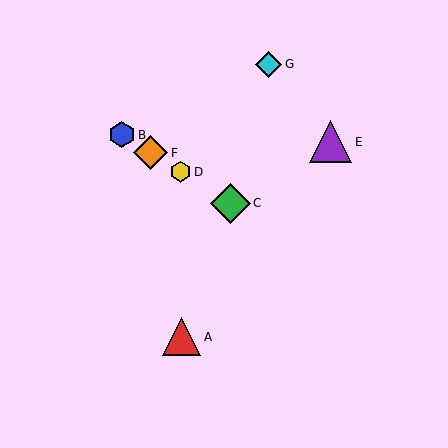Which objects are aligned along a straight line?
Objects B, C, D, F are aligned along a straight line.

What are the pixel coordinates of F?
Object F is at (151, 153).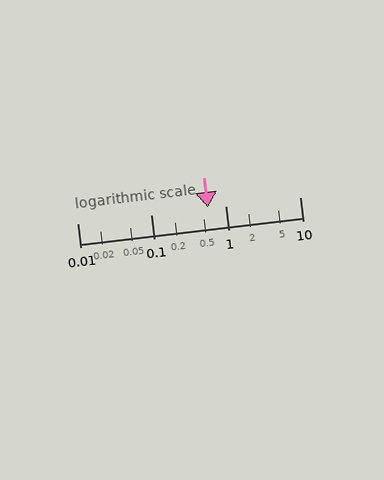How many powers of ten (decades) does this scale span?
The scale spans 3 decades, from 0.01 to 10.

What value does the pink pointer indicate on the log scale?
The pointer indicates approximately 0.58.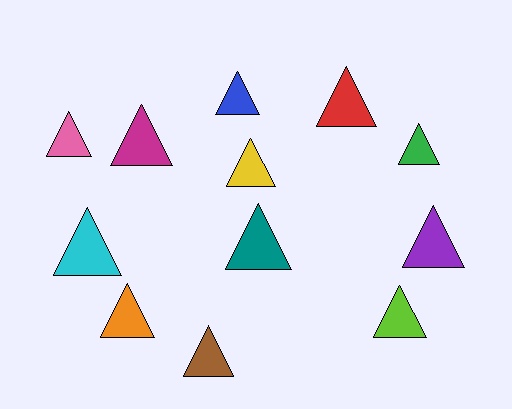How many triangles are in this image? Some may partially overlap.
There are 12 triangles.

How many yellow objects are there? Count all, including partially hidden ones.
There is 1 yellow object.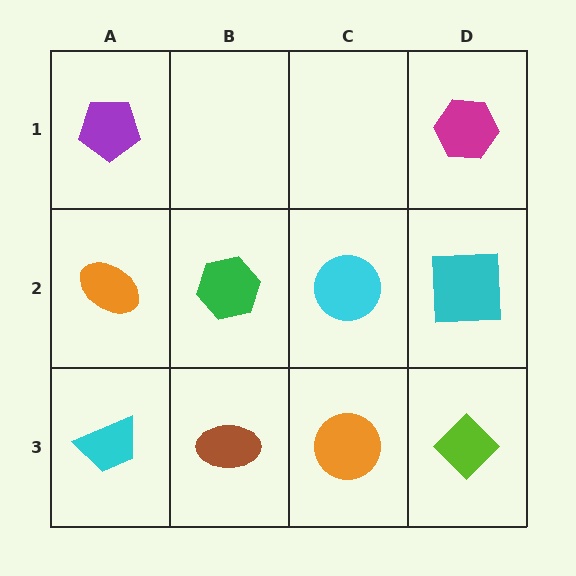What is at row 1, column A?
A purple pentagon.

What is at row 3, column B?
A brown ellipse.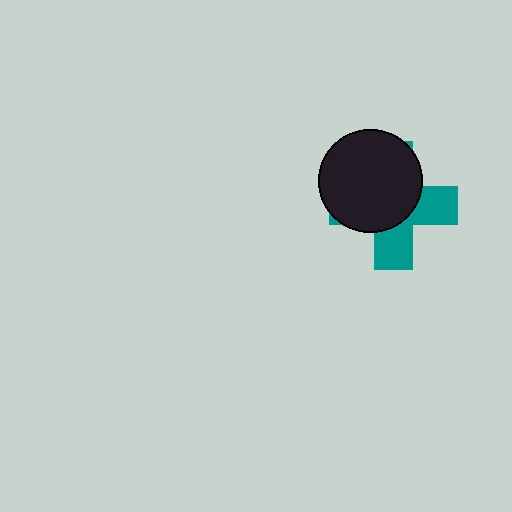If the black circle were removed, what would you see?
You would see the complete teal cross.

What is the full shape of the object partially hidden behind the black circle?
The partially hidden object is a teal cross.